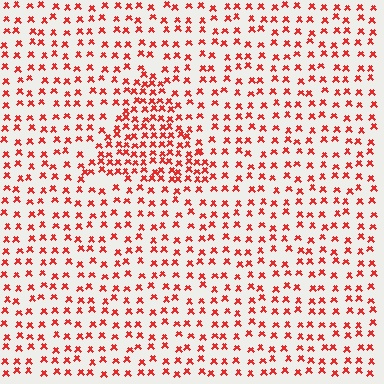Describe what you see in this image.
The image contains small red elements arranged at two different densities. A triangle-shaped region is visible where the elements are more densely packed than the surrounding area.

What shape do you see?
I see a triangle.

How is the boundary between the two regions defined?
The boundary is defined by a change in element density (approximately 1.9x ratio). All elements are the same color, size, and shape.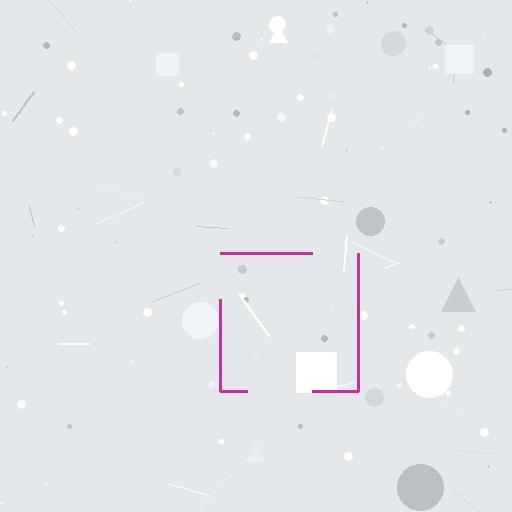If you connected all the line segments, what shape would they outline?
They would outline a square.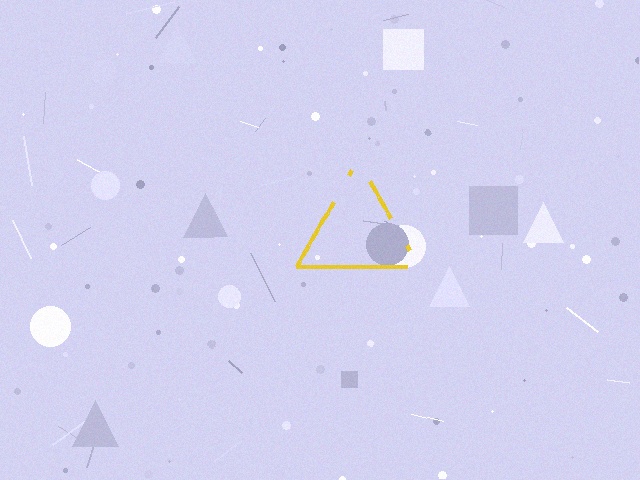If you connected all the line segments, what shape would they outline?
They would outline a triangle.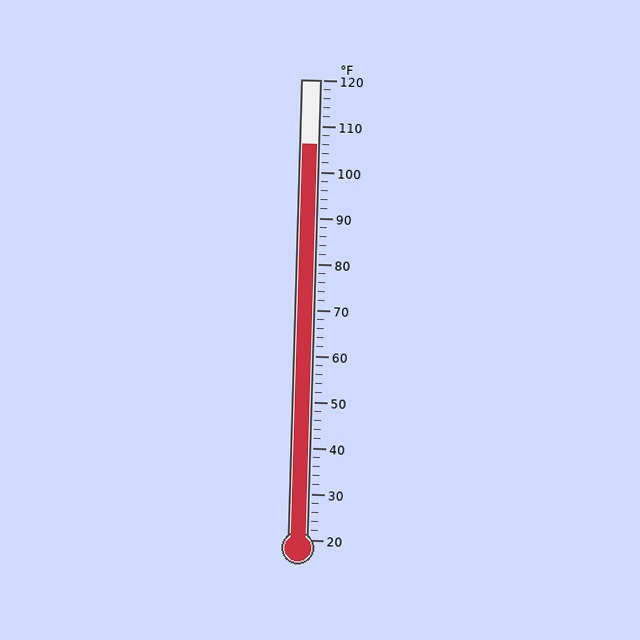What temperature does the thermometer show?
The thermometer shows approximately 106°F.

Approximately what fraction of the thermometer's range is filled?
The thermometer is filled to approximately 85% of its range.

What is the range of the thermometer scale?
The thermometer scale ranges from 20°F to 120°F.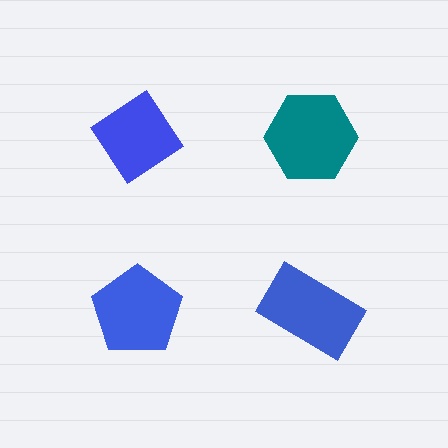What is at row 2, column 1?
A blue pentagon.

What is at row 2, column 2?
A blue rectangle.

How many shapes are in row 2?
2 shapes.